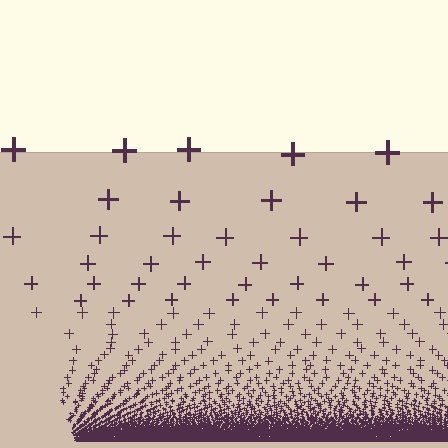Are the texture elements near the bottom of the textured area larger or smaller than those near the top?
Smaller. The gradient is inverted — elements near the bottom are smaller and denser.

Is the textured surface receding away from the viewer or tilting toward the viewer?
The surface appears to tilt toward the viewer. Texture elements get larger and sparser toward the top.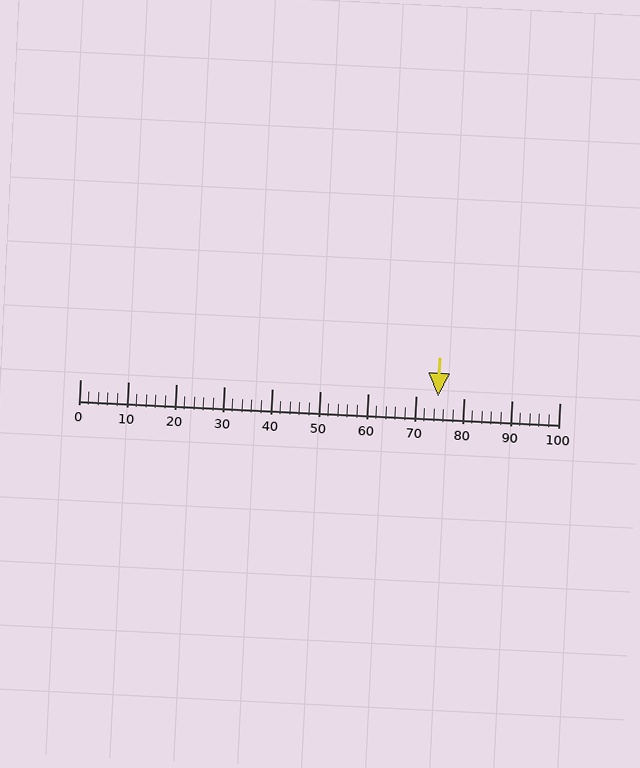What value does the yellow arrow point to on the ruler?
The yellow arrow points to approximately 75.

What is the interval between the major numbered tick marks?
The major tick marks are spaced 10 units apart.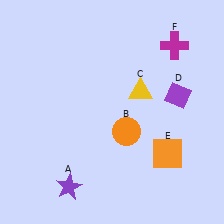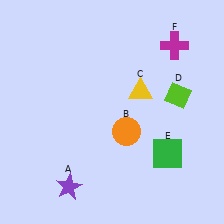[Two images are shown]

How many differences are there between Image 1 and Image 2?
There are 2 differences between the two images.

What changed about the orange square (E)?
In Image 1, E is orange. In Image 2, it changed to green.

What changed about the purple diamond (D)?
In Image 1, D is purple. In Image 2, it changed to lime.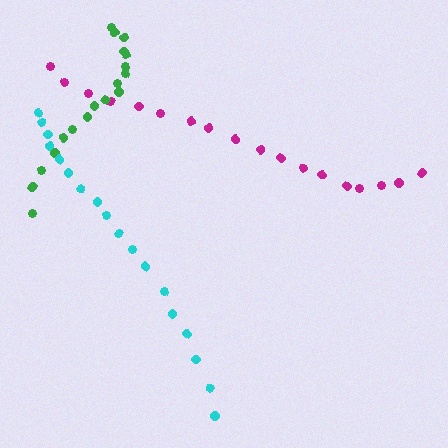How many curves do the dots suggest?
There are 3 distinct paths.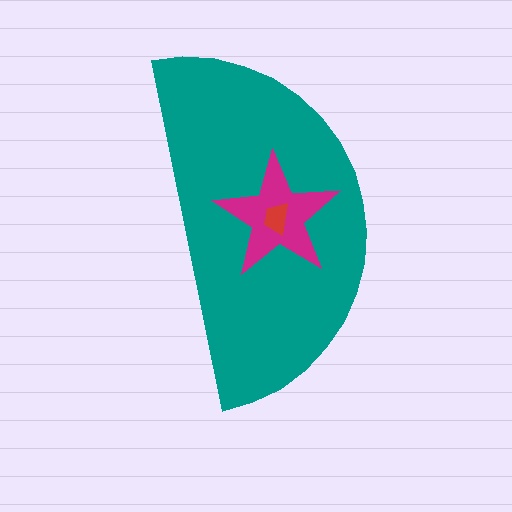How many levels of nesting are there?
3.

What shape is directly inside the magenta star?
The red trapezoid.